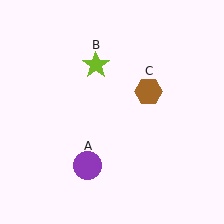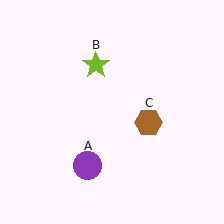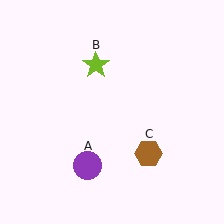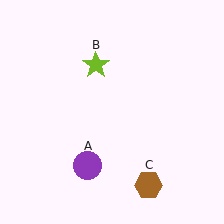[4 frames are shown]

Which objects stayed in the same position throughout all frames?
Purple circle (object A) and lime star (object B) remained stationary.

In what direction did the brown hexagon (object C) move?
The brown hexagon (object C) moved down.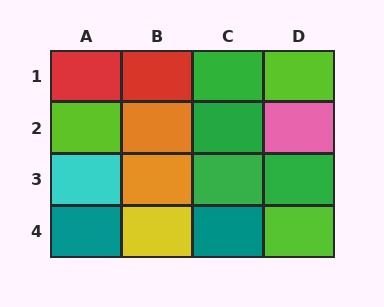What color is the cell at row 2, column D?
Pink.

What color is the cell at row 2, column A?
Lime.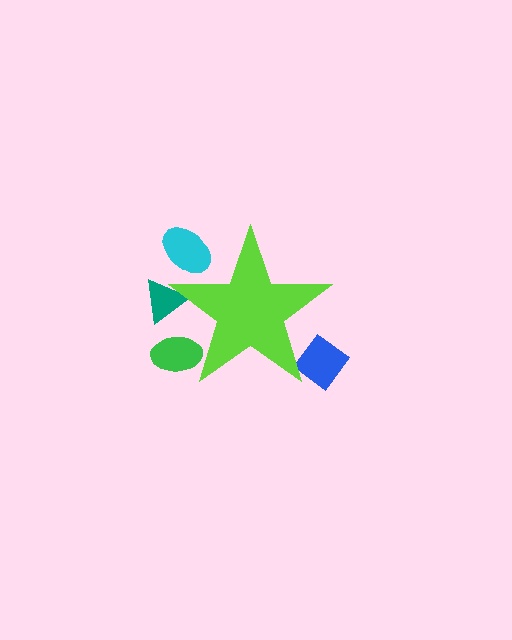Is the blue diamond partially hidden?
Yes, the blue diamond is partially hidden behind the lime star.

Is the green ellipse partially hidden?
Yes, the green ellipse is partially hidden behind the lime star.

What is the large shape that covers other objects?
A lime star.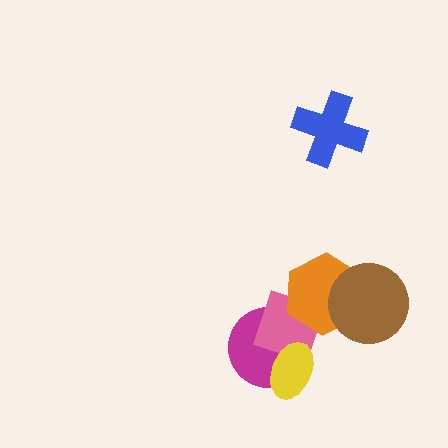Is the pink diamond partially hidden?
Yes, it is partially covered by another shape.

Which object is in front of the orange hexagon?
The brown circle is in front of the orange hexagon.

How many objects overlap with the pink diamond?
3 objects overlap with the pink diamond.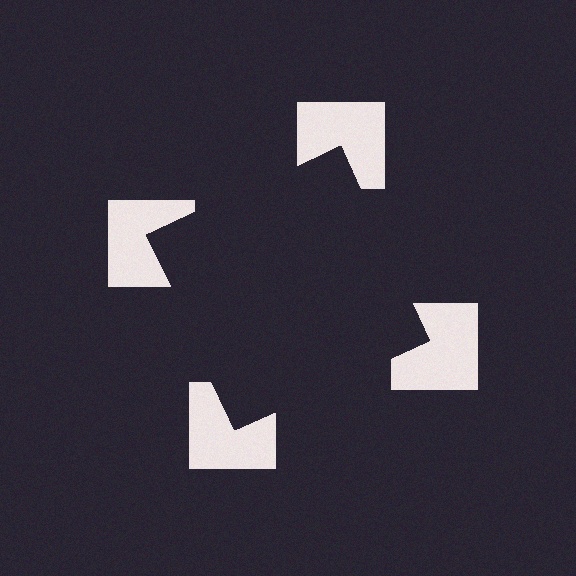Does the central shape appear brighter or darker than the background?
It typically appears slightly darker than the background, even though no actual brightness change is drawn.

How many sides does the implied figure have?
4 sides.